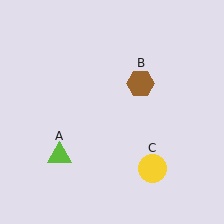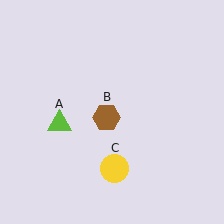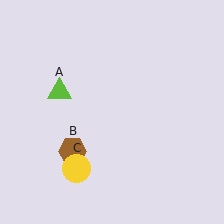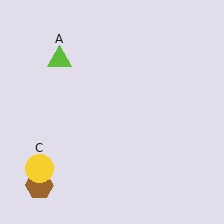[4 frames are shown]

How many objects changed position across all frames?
3 objects changed position: lime triangle (object A), brown hexagon (object B), yellow circle (object C).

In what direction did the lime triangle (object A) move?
The lime triangle (object A) moved up.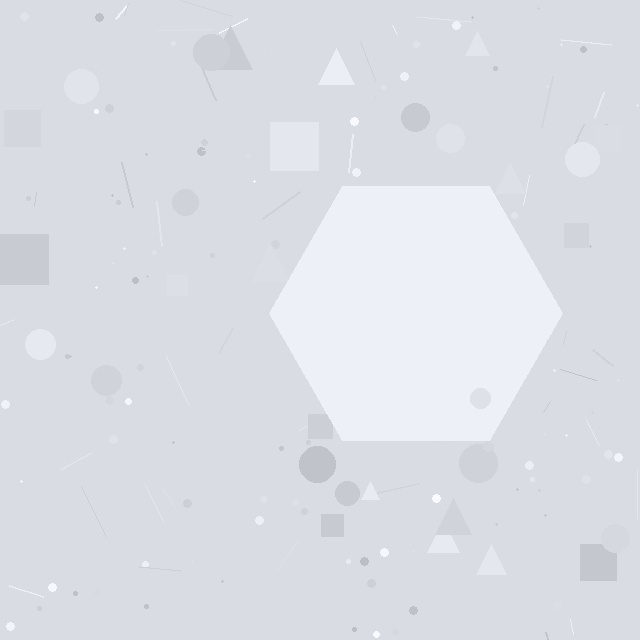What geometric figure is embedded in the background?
A hexagon is embedded in the background.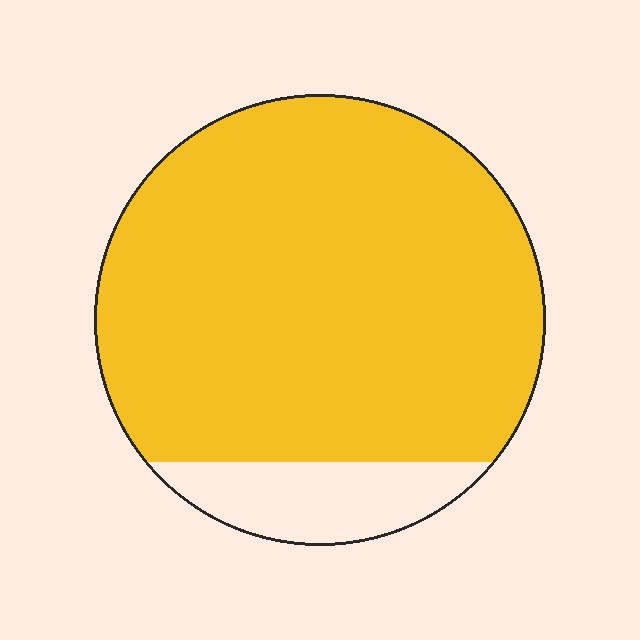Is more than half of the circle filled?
Yes.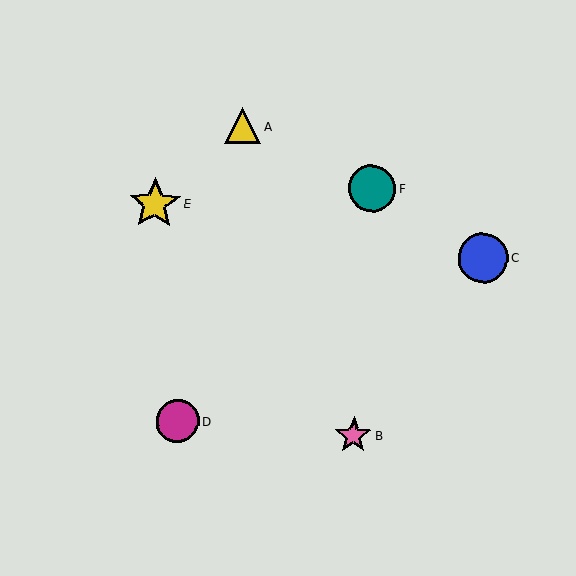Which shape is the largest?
The yellow star (labeled E) is the largest.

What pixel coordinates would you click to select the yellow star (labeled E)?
Click at (155, 204) to select the yellow star E.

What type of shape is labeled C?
Shape C is a blue circle.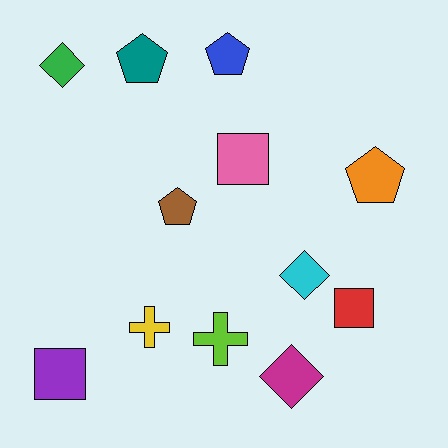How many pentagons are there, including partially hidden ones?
There are 4 pentagons.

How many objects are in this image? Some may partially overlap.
There are 12 objects.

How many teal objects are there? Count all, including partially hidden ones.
There is 1 teal object.